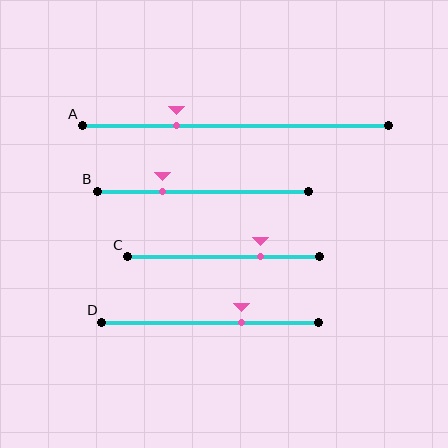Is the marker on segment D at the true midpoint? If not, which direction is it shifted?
No, the marker on segment D is shifted to the right by about 15% of the segment length.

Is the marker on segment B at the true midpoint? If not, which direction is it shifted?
No, the marker on segment B is shifted to the left by about 19% of the segment length.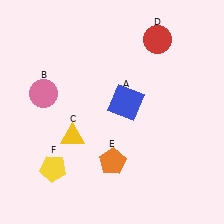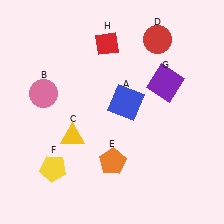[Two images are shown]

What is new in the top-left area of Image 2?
A red diamond (H) was added in the top-left area of Image 2.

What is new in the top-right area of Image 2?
A purple square (G) was added in the top-right area of Image 2.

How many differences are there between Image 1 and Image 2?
There are 2 differences between the two images.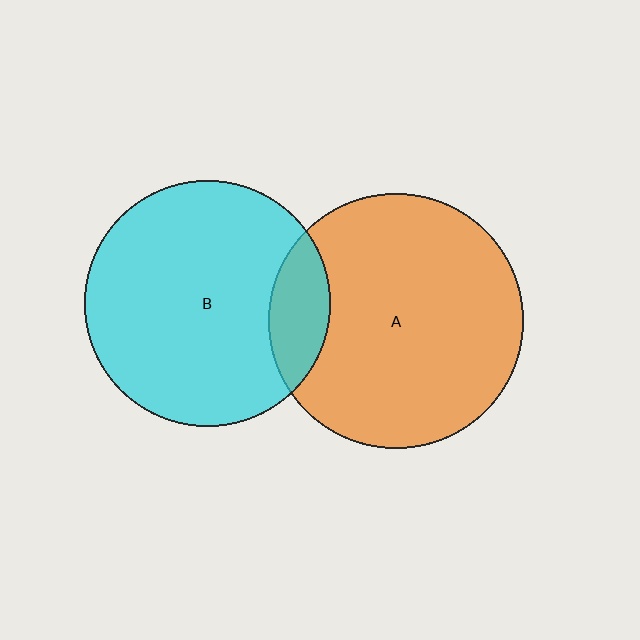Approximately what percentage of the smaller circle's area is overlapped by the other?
Approximately 15%.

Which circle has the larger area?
Circle A (orange).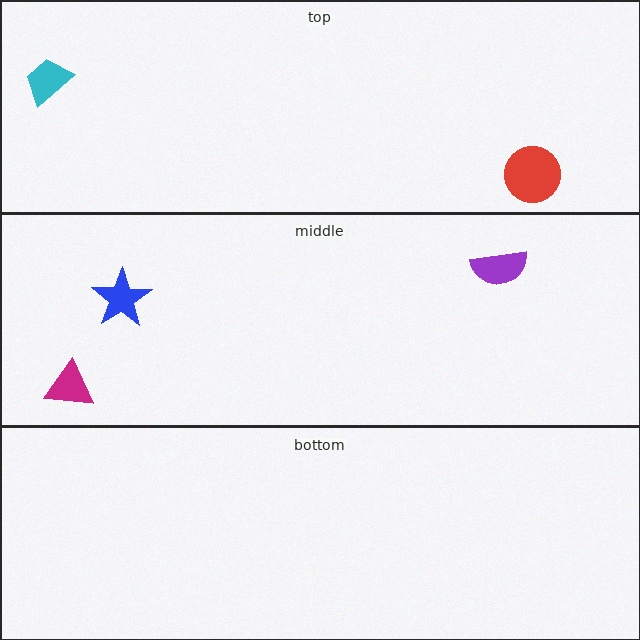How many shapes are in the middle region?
3.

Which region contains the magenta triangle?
The middle region.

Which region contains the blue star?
The middle region.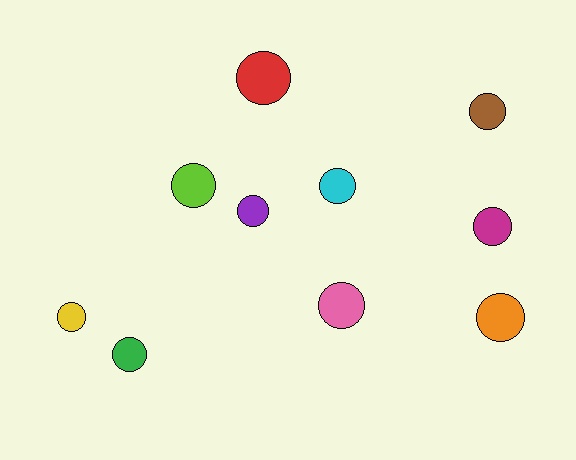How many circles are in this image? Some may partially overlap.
There are 10 circles.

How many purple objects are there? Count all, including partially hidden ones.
There is 1 purple object.